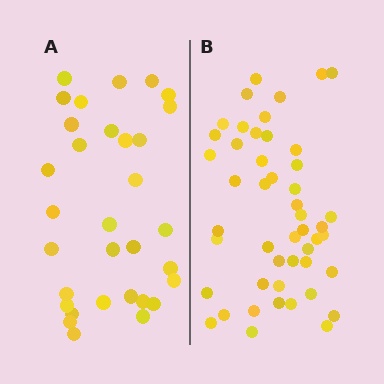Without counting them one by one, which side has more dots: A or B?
Region B (the right region) has more dots.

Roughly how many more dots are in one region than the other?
Region B has approximately 15 more dots than region A.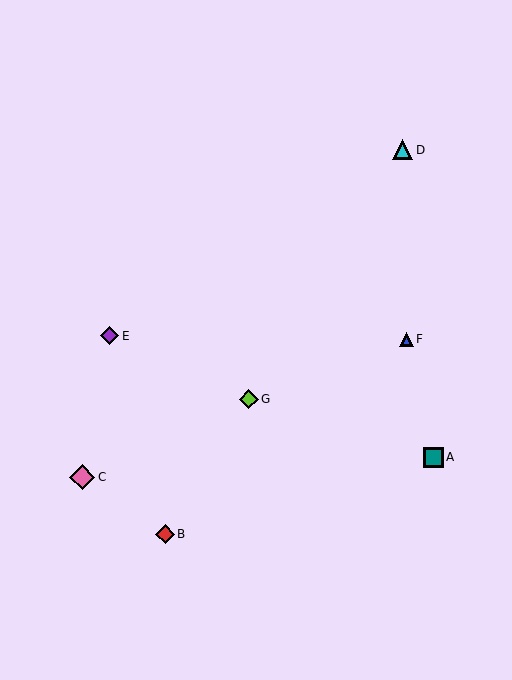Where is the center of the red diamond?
The center of the red diamond is at (165, 534).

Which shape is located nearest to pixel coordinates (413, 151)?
The cyan triangle (labeled D) at (403, 150) is nearest to that location.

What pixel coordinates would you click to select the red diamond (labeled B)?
Click at (165, 534) to select the red diamond B.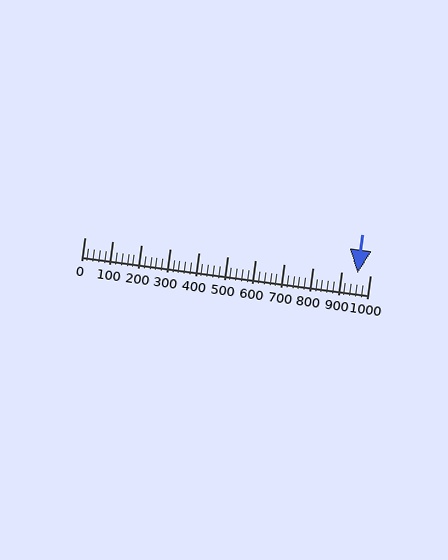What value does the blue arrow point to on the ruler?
The blue arrow points to approximately 957.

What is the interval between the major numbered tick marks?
The major tick marks are spaced 100 units apart.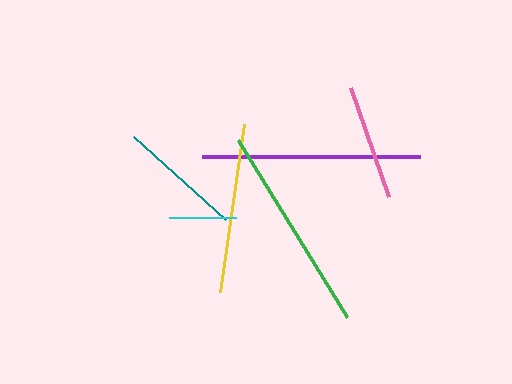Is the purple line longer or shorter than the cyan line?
The purple line is longer than the cyan line.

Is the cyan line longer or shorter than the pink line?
The pink line is longer than the cyan line.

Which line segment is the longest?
The purple line is the longest at approximately 218 pixels.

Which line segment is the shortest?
The cyan line is the shortest at approximately 66 pixels.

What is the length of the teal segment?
The teal segment is approximately 124 pixels long.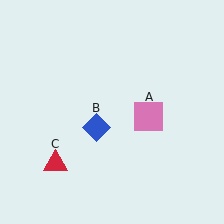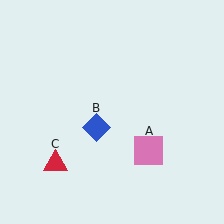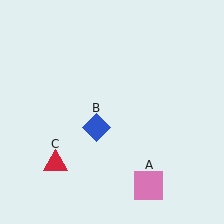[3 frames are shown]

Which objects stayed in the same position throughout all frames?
Blue diamond (object B) and red triangle (object C) remained stationary.